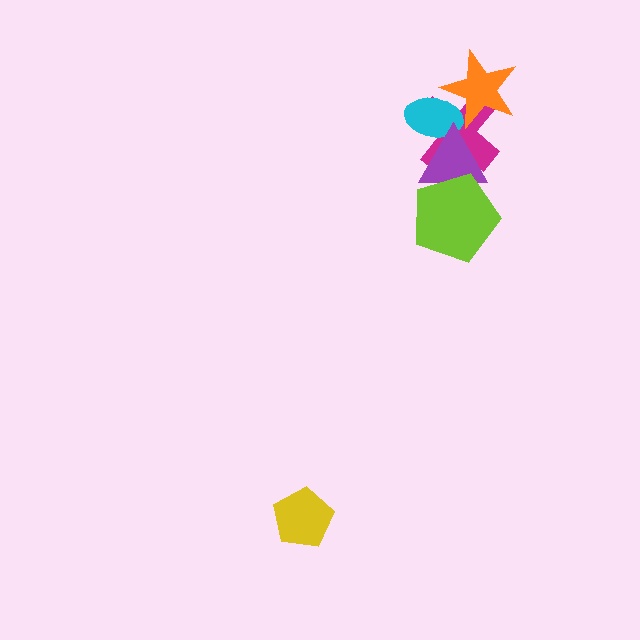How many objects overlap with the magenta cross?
3 objects overlap with the magenta cross.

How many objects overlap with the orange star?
2 objects overlap with the orange star.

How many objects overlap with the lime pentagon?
1 object overlaps with the lime pentagon.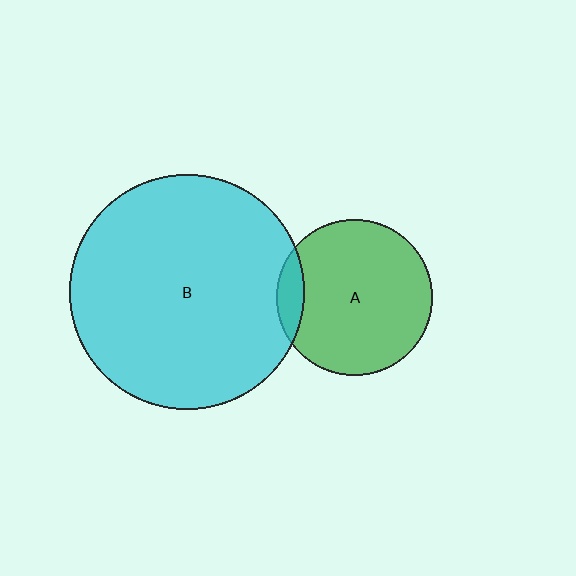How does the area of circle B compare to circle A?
Approximately 2.3 times.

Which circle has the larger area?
Circle B (cyan).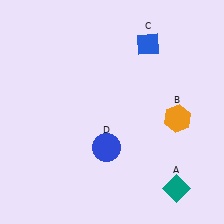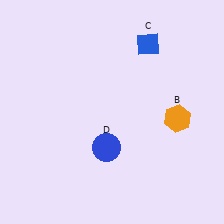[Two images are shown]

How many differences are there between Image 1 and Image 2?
There is 1 difference between the two images.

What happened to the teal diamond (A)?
The teal diamond (A) was removed in Image 2. It was in the bottom-right area of Image 1.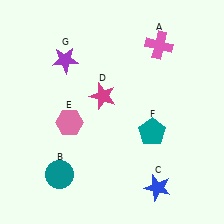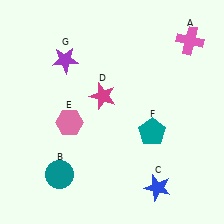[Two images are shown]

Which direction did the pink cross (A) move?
The pink cross (A) moved right.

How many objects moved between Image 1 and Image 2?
1 object moved between the two images.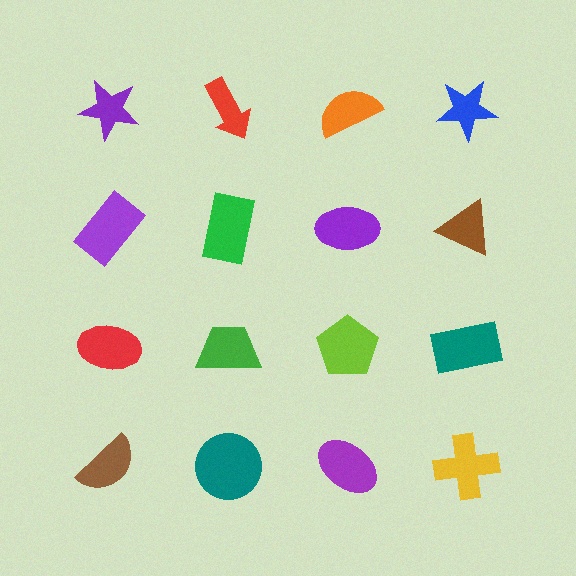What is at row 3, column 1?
A red ellipse.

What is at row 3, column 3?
A lime pentagon.